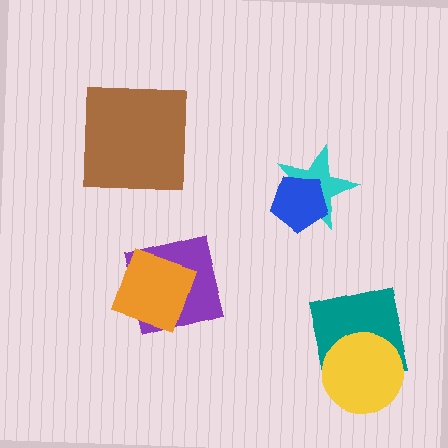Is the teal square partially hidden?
Yes, it is partially covered by another shape.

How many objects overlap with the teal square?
1 object overlaps with the teal square.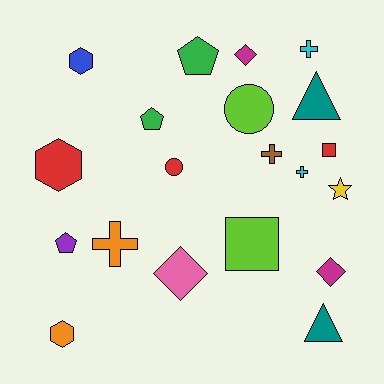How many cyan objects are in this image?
There are 2 cyan objects.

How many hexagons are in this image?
There are 3 hexagons.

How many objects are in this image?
There are 20 objects.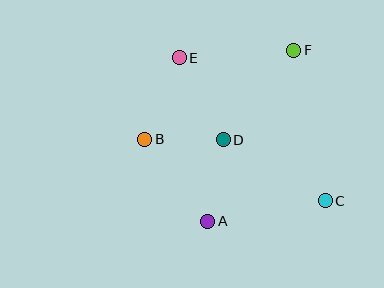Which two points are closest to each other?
Points B and D are closest to each other.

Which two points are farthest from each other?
Points C and E are farthest from each other.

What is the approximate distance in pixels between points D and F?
The distance between D and F is approximately 114 pixels.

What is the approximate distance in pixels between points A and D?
The distance between A and D is approximately 83 pixels.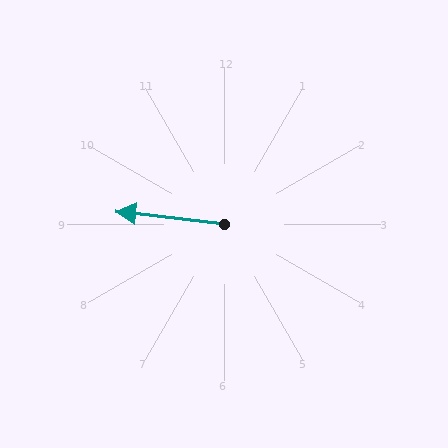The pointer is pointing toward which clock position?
Roughly 9 o'clock.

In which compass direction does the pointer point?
West.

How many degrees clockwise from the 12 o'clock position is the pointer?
Approximately 277 degrees.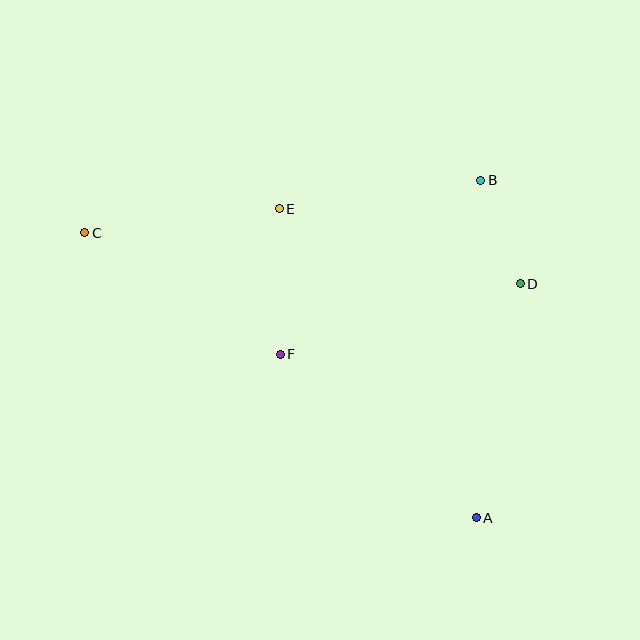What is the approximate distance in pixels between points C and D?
The distance between C and D is approximately 439 pixels.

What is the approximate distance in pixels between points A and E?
The distance between A and E is approximately 366 pixels.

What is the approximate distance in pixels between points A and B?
The distance between A and B is approximately 338 pixels.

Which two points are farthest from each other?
Points A and C are farthest from each other.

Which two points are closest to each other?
Points B and D are closest to each other.